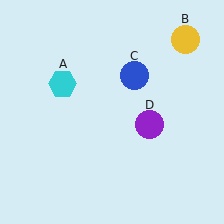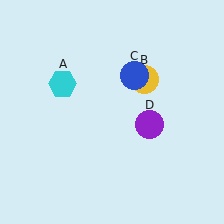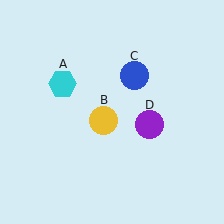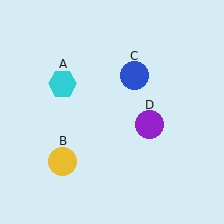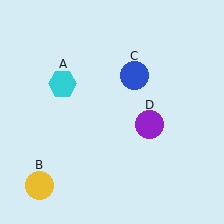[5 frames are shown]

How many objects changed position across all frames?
1 object changed position: yellow circle (object B).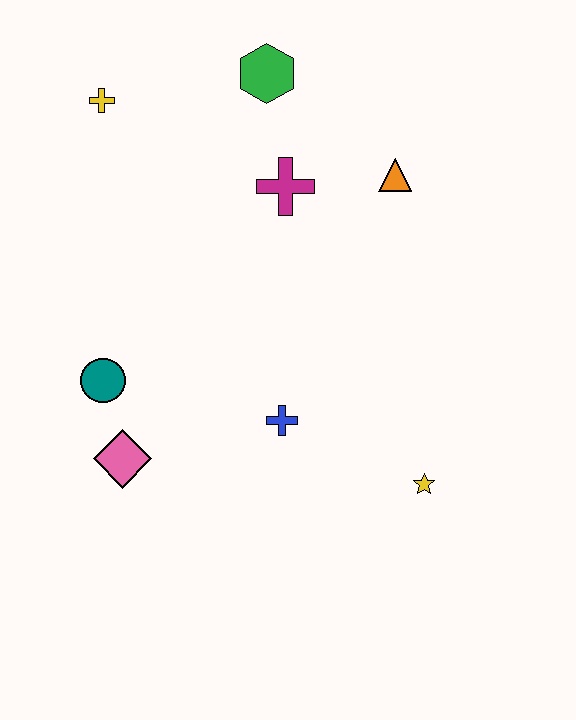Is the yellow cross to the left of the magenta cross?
Yes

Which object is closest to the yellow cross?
The green hexagon is closest to the yellow cross.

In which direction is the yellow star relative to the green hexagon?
The yellow star is below the green hexagon.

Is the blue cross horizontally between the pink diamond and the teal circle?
No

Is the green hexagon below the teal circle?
No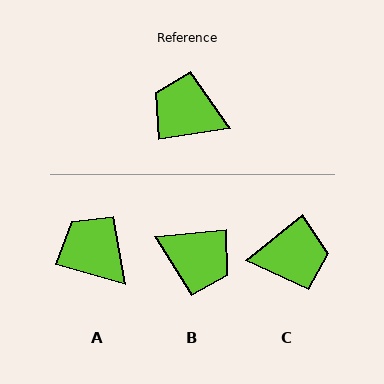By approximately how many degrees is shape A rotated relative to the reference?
Approximately 25 degrees clockwise.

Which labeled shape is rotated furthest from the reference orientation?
B, about 177 degrees away.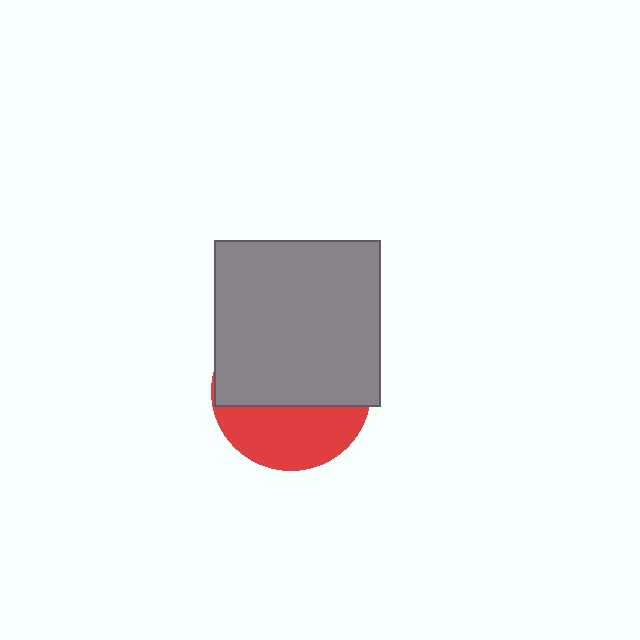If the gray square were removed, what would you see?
You would see the complete red circle.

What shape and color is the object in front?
The object in front is a gray square.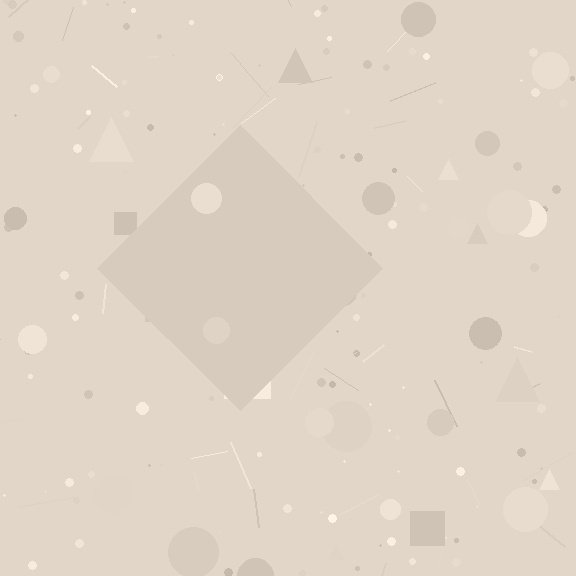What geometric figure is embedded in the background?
A diamond is embedded in the background.